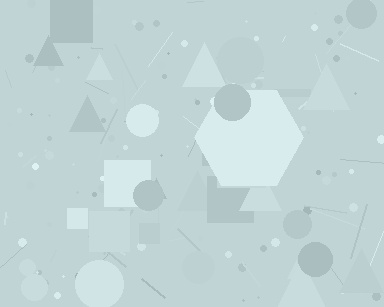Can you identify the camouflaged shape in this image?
The camouflaged shape is a hexagon.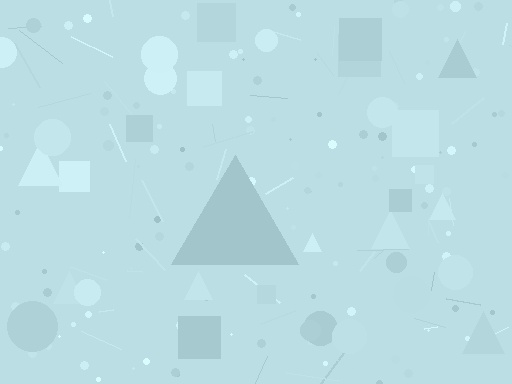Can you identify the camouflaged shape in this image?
The camouflaged shape is a triangle.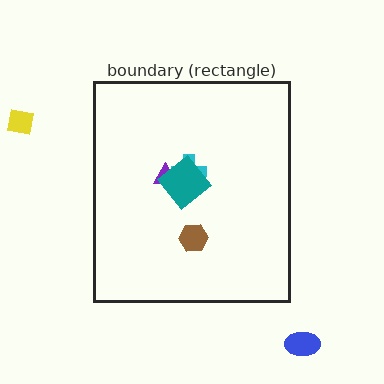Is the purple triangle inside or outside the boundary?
Inside.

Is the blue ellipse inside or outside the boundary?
Outside.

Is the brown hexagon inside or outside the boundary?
Inside.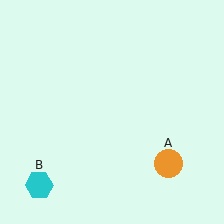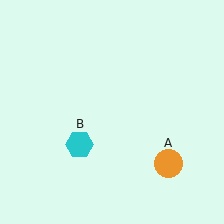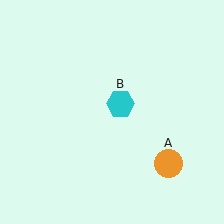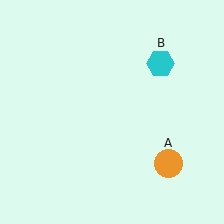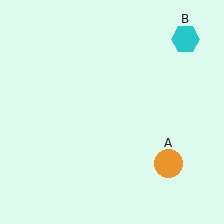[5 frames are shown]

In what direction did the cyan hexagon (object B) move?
The cyan hexagon (object B) moved up and to the right.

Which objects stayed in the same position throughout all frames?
Orange circle (object A) remained stationary.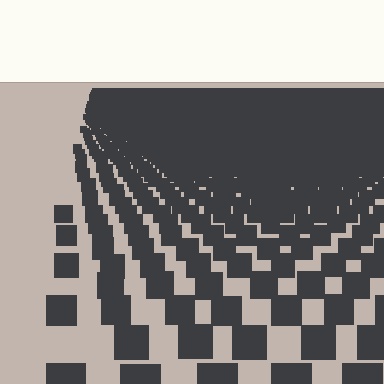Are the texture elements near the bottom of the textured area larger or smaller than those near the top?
Larger. Near the bottom, elements are closer to the viewer and appear at a bigger on-screen size.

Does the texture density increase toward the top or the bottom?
Density increases toward the top.